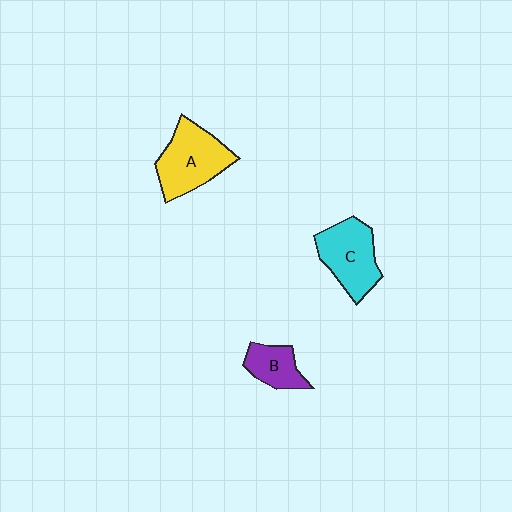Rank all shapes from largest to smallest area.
From largest to smallest: A (yellow), C (cyan), B (purple).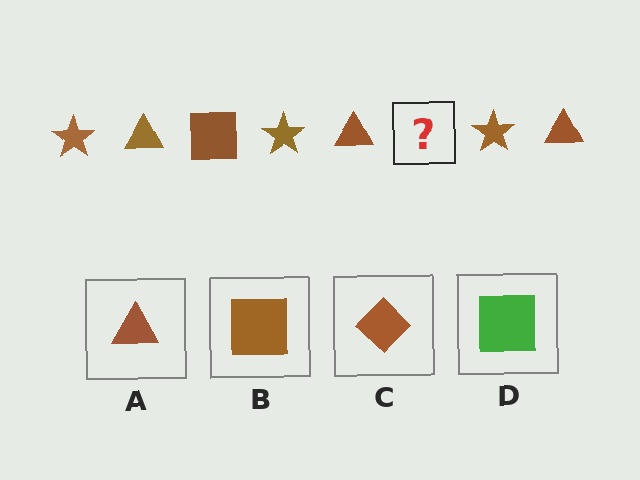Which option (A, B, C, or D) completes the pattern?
B.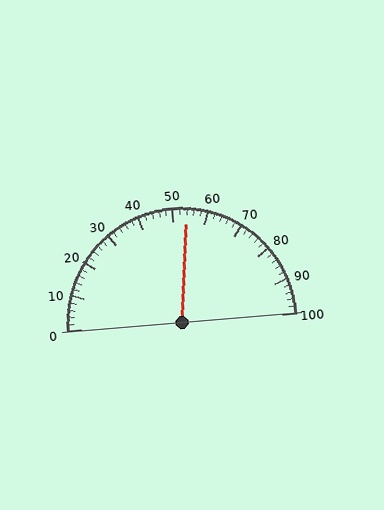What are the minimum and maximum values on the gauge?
The gauge ranges from 0 to 100.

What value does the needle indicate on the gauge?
The needle indicates approximately 54.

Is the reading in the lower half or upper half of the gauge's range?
The reading is in the upper half of the range (0 to 100).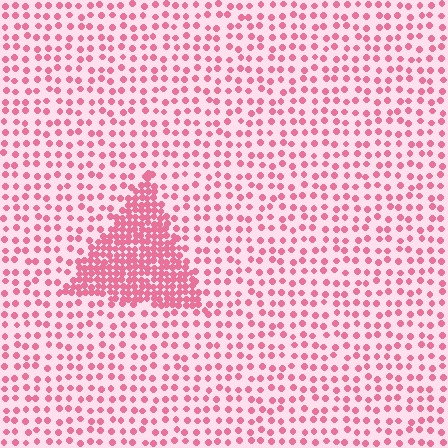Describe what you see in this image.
The image contains small pink elements arranged at two different densities. A triangle-shaped region is visible where the elements are more densely packed than the surrounding area.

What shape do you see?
I see a triangle.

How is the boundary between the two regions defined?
The boundary is defined by a change in element density (approximately 2.9x ratio). All elements are the same color, size, and shape.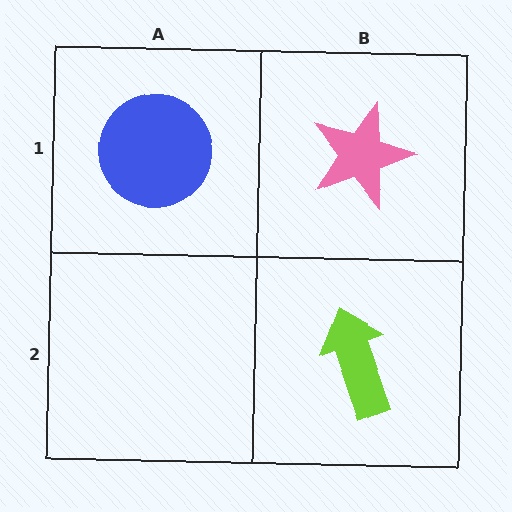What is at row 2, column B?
A lime arrow.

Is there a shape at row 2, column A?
No, that cell is empty.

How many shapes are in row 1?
2 shapes.